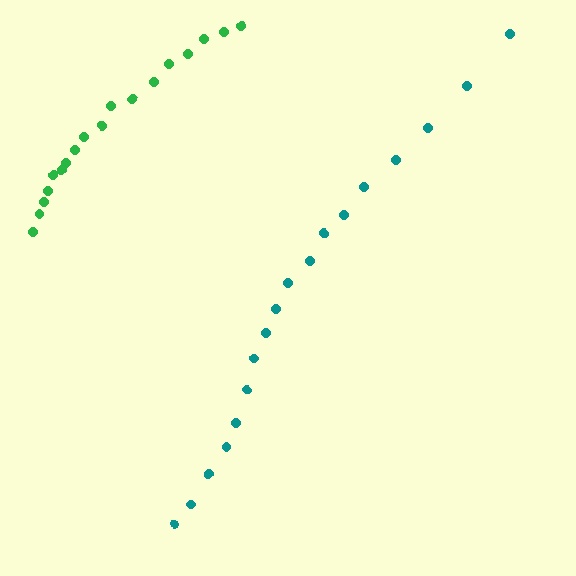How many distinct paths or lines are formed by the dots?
There are 2 distinct paths.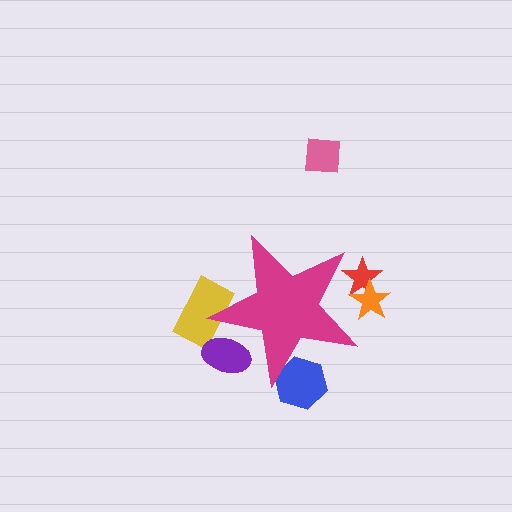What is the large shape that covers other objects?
A magenta star.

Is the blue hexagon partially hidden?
Yes, the blue hexagon is partially hidden behind the magenta star.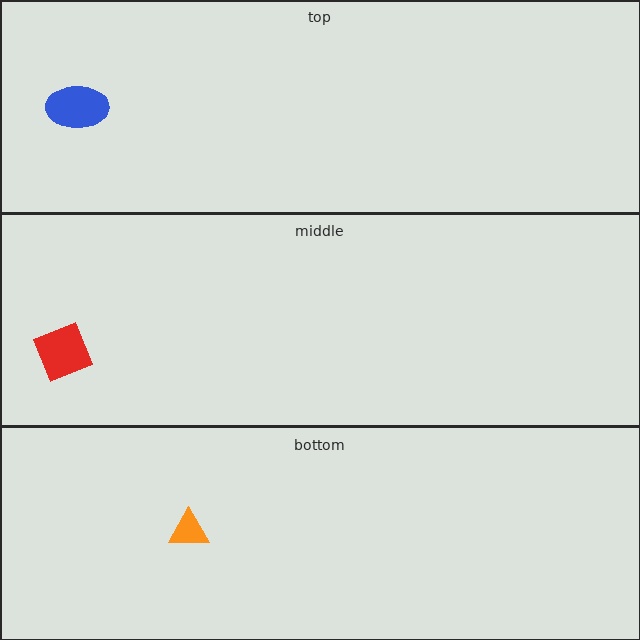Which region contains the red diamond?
The middle region.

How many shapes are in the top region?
1.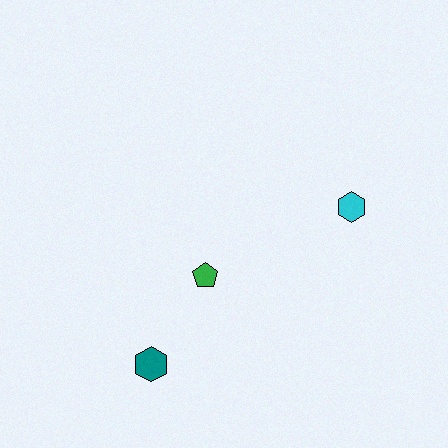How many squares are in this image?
There are no squares.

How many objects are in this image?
There are 3 objects.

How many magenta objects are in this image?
There are no magenta objects.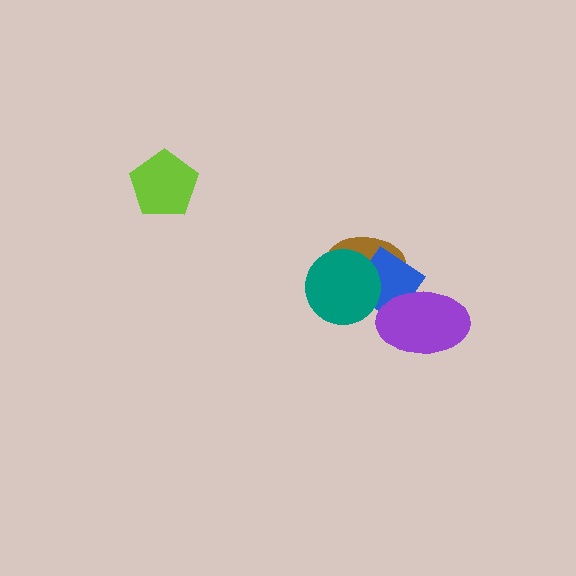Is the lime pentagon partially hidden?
No, no other shape covers it.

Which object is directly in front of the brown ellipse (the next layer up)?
The blue diamond is directly in front of the brown ellipse.